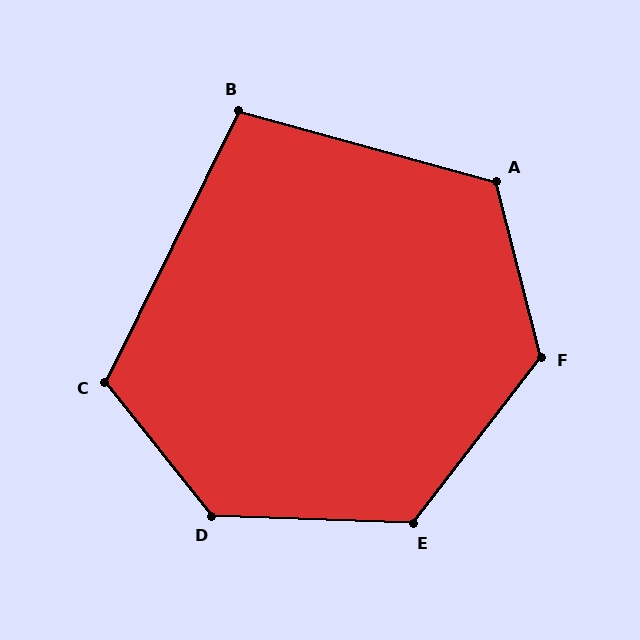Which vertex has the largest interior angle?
D, at approximately 131 degrees.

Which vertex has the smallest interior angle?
B, at approximately 101 degrees.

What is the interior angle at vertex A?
Approximately 120 degrees (obtuse).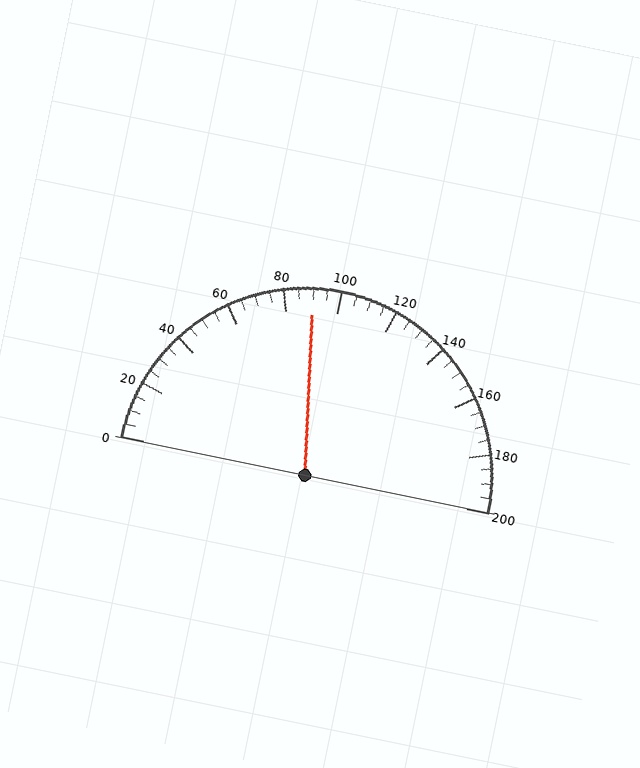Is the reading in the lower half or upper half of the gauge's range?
The reading is in the lower half of the range (0 to 200).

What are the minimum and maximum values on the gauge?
The gauge ranges from 0 to 200.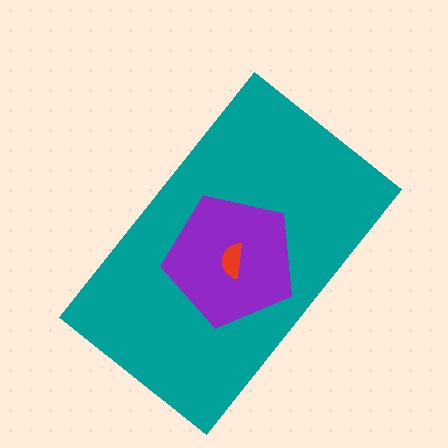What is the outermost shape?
The teal rectangle.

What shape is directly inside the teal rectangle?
The purple pentagon.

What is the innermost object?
The red semicircle.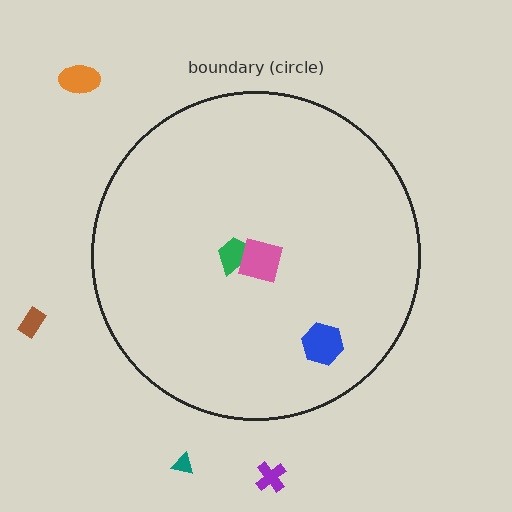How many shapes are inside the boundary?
3 inside, 4 outside.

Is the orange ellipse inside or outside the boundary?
Outside.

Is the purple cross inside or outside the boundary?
Outside.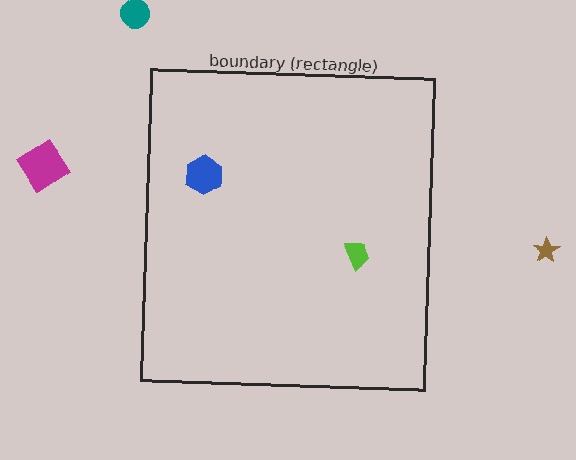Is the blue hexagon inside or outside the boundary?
Inside.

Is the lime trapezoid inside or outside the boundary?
Inside.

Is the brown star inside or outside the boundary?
Outside.